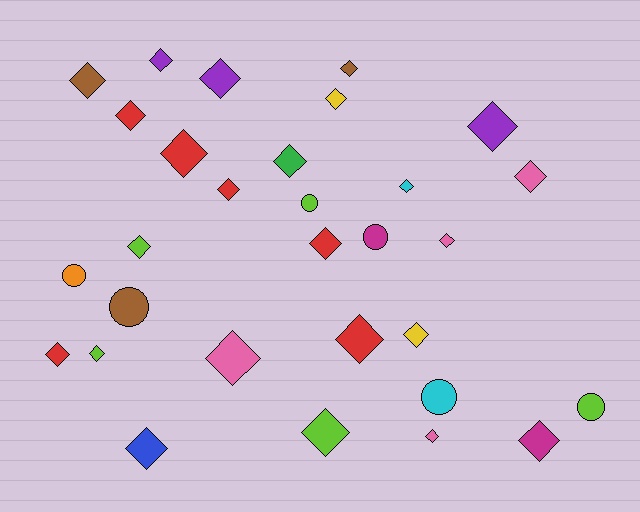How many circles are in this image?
There are 6 circles.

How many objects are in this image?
There are 30 objects.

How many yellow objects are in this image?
There are 2 yellow objects.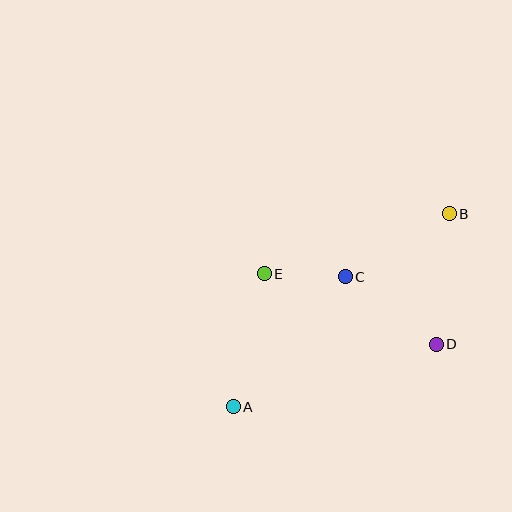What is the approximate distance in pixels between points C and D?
The distance between C and D is approximately 113 pixels.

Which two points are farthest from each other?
Points A and B are farthest from each other.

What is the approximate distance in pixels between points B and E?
The distance between B and E is approximately 194 pixels.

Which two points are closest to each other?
Points C and E are closest to each other.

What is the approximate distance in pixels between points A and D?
The distance between A and D is approximately 213 pixels.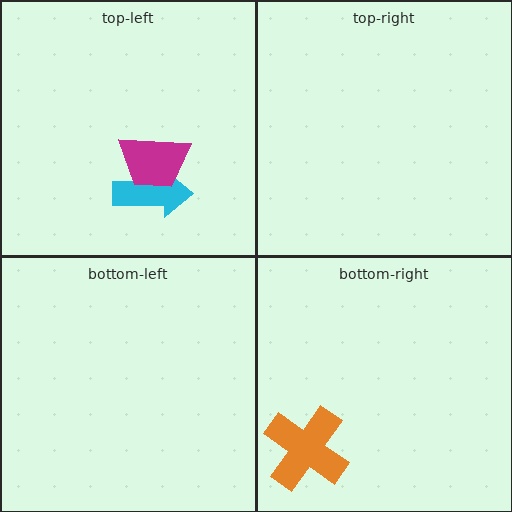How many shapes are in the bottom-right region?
1.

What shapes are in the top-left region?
The cyan arrow, the magenta trapezoid.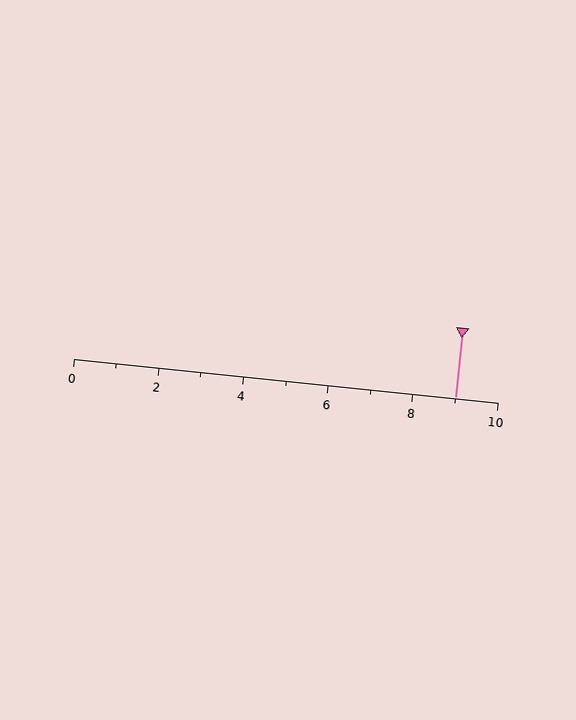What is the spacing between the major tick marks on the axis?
The major ticks are spaced 2 apart.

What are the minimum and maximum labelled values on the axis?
The axis runs from 0 to 10.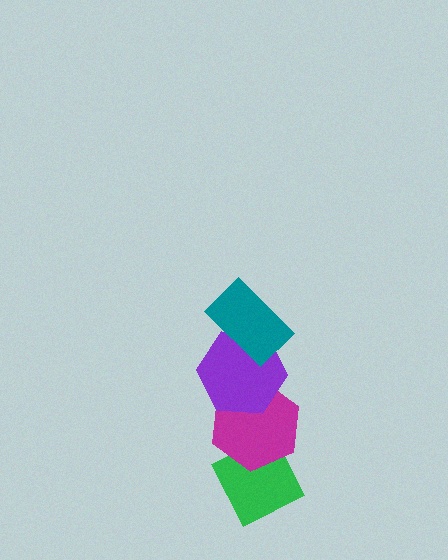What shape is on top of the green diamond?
The magenta hexagon is on top of the green diamond.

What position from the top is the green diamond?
The green diamond is 4th from the top.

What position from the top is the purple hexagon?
The purple hexagon is 2nd from the top.